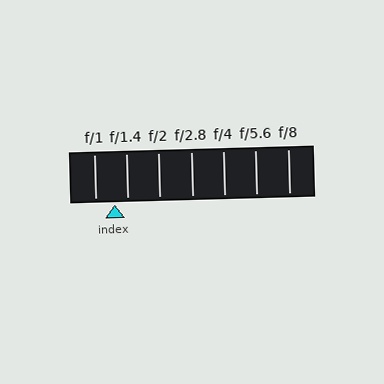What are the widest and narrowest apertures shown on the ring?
The widest aperture shown is f/1 and the narrowest is f/8.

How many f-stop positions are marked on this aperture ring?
There are 7 f-stop positions marked.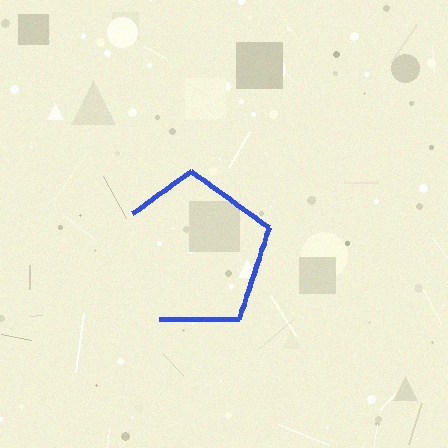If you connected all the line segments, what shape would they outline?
They would outline a pentagon.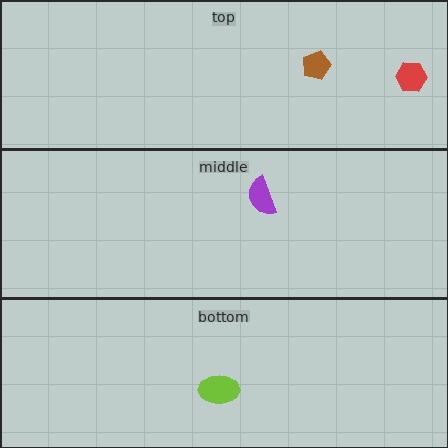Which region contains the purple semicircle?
The middle region.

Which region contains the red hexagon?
The top region.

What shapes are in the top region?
The brown pentagon, the red hexagon.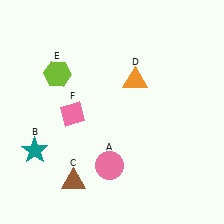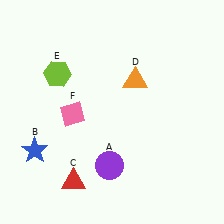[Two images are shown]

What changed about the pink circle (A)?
In Image 1, A is pink. In Image 2, it changed to purple.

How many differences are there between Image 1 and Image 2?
There are 3 differences between the two images.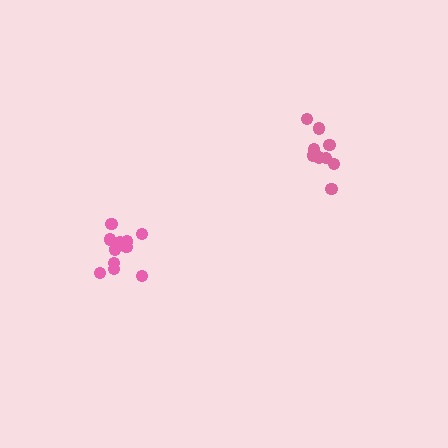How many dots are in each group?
Group 1: 11 dots, Group 2: 9 dots (20 total).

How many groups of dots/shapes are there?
There are 2 groups.